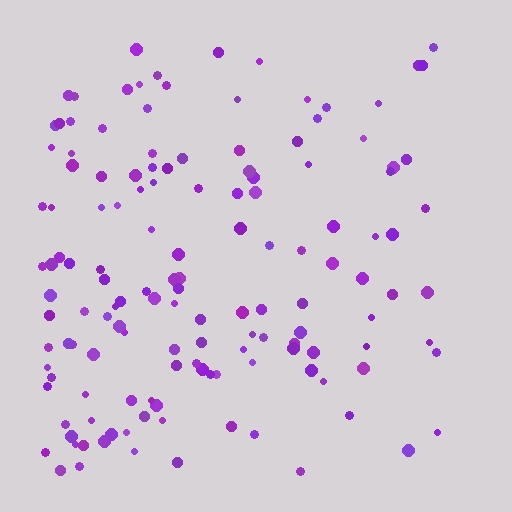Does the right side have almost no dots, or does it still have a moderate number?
Still a moderate number, just noticeably fewer than the left.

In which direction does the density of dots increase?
From right to left, with the left side densest.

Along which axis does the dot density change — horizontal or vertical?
Horizontal.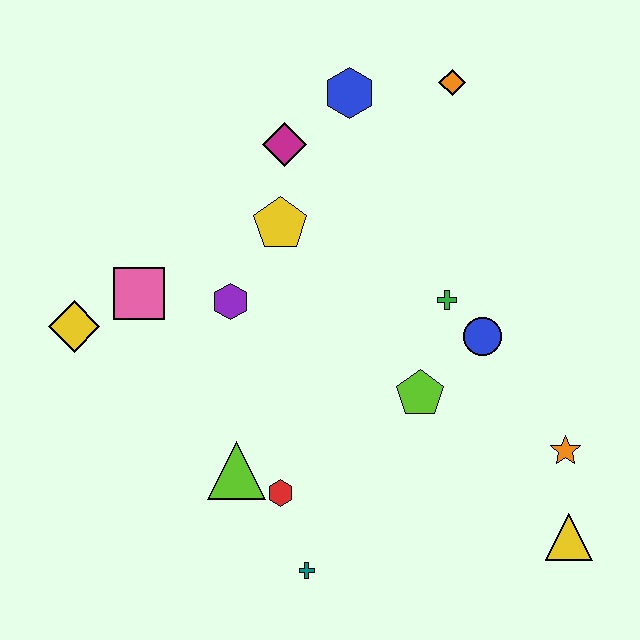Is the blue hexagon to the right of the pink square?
Yes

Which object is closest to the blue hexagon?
The magenta diamond is closest to the blue hexagon.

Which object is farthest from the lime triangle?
The orange diamond is farthest from the lime triangle.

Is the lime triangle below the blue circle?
Yes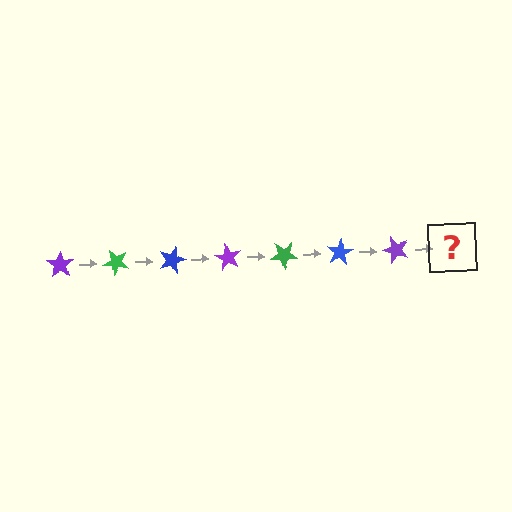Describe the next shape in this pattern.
It should be a green star, rotated 315 degrees from the start.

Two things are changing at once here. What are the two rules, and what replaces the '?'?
The two rules are that it rotates 45 degrees each step and the color cycles through purple, green, and blue. The '?' should be a green star, rotated 315 degrees from the start.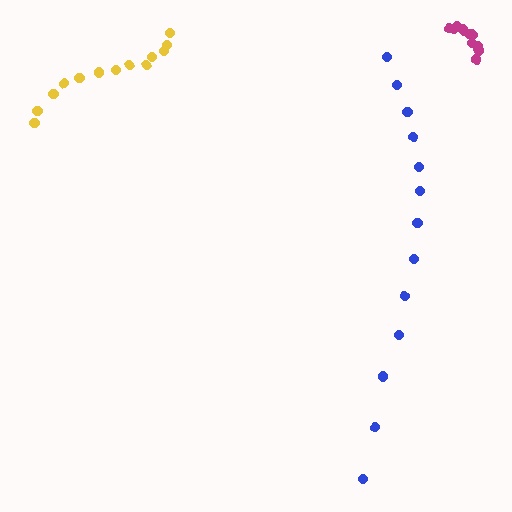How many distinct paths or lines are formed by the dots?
There are 3 distinct paths.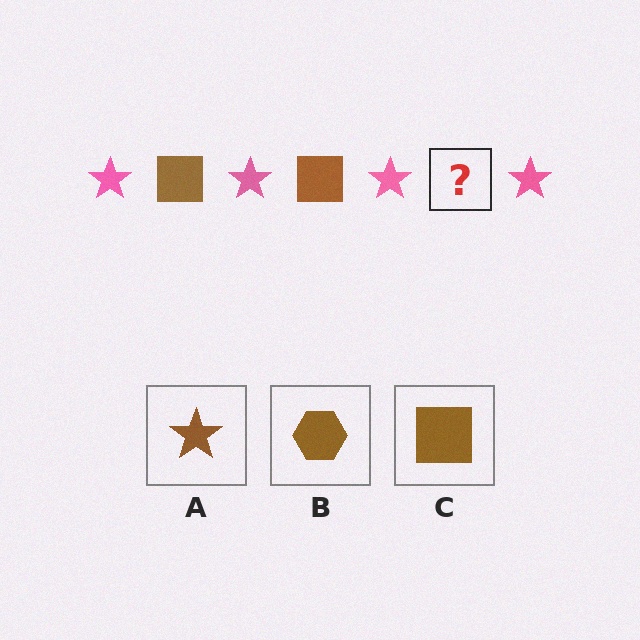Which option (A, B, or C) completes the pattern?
C.